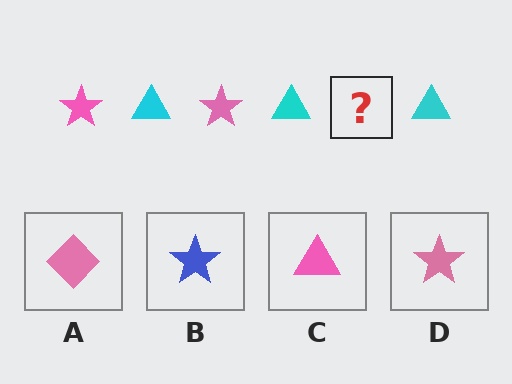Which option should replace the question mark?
Option D.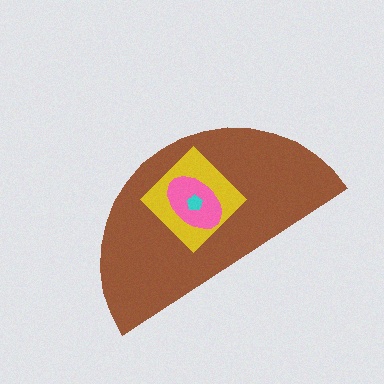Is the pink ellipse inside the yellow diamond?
Yes.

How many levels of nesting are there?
4.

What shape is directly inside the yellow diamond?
The pink ellipse.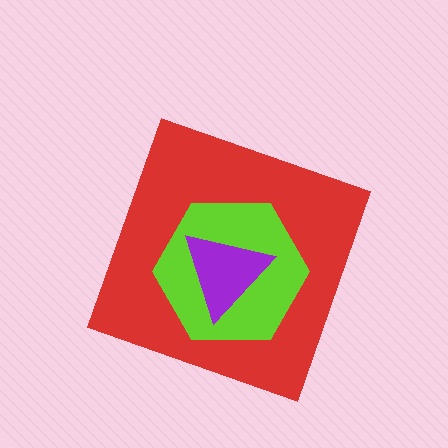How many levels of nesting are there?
3.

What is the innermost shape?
The purple triangle.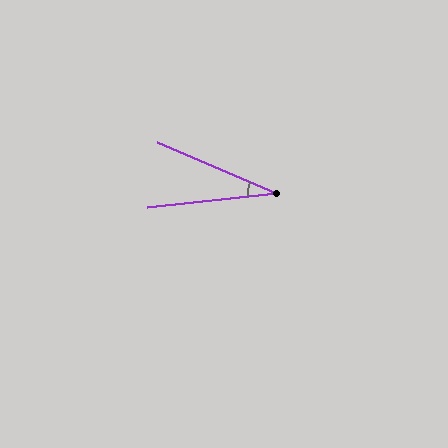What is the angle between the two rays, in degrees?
Approximately 30 degrees.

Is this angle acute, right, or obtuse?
It is acute.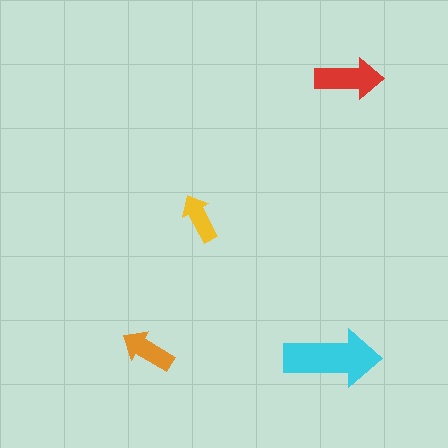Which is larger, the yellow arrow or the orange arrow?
The orange one.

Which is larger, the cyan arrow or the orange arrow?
The cyan one.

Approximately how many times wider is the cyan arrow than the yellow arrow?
About 2 times wider.